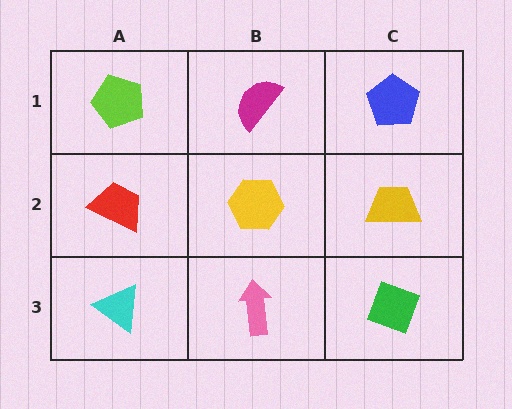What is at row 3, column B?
A pink arrow.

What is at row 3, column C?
A green diamond.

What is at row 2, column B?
A yellow hexagon.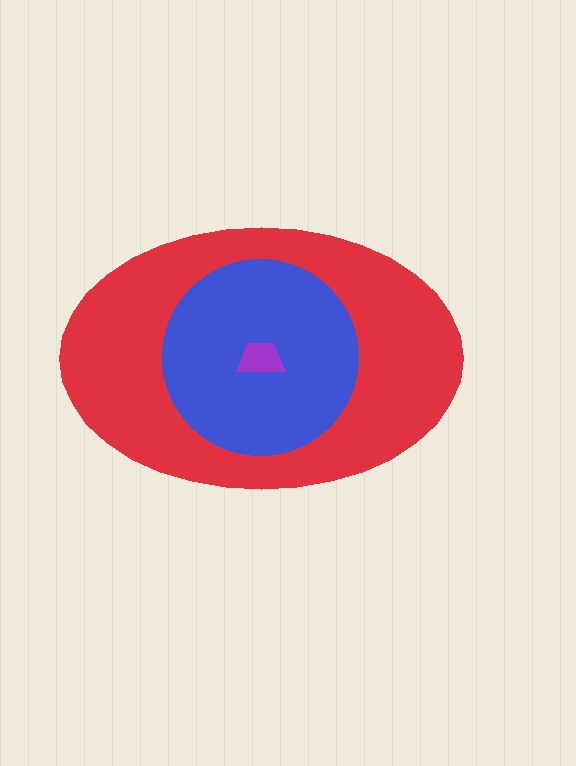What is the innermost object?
The purple trapezoid.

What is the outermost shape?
The red ellipse.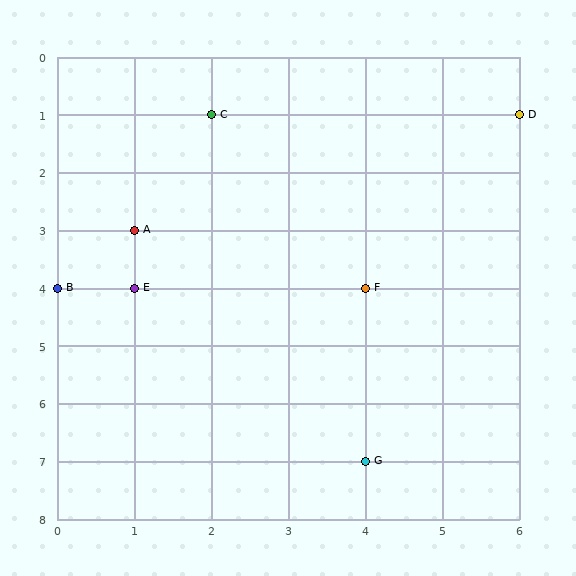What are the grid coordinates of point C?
Point C is at grid coordinates (2, 1).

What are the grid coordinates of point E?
Point E is at grid coordinates (1, 4).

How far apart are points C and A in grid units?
Points C and A are 1 column and 2 rows apart (about 2.2 grid units diagonally).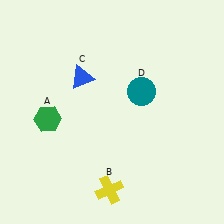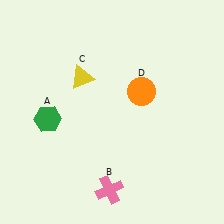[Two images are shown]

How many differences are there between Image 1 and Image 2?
There are 3 differences between the two images.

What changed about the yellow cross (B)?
In Image 1, B is yellow. In Image 2, it changed to pink.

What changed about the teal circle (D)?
In Image 1, D is teal. In Image 2, it changed to orange.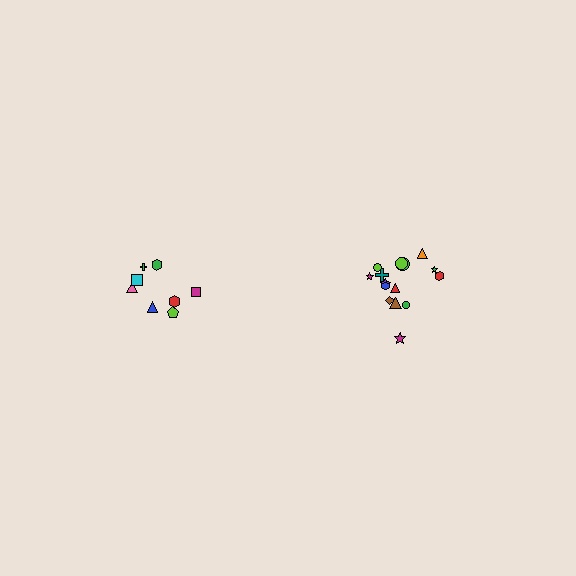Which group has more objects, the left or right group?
The right group.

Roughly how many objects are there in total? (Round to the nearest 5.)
Roughly 25 objects in total.